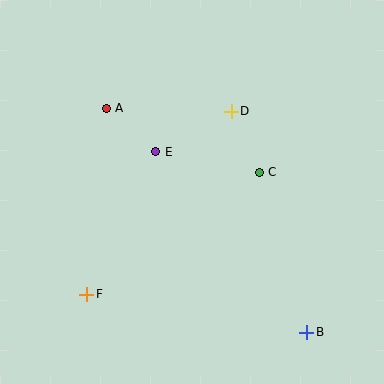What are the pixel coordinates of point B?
Point B is at (307, 332).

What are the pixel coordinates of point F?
Point F is at (87, 294).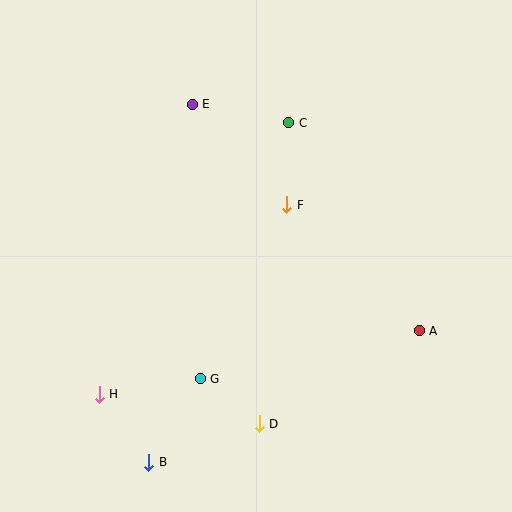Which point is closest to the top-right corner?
Point C is closest to the top-right corner.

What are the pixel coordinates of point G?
Point G is at (200, 379).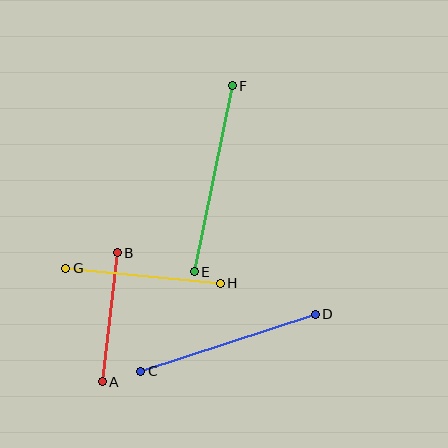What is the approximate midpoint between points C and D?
The midpoint is at approximately (228, 343) pixels.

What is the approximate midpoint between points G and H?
The midpoint is at approximately (143, 276) pixels.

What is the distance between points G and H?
The distance is approximately 155 pixels.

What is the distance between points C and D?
The distance is approximately 183 pixels.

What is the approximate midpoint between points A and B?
The midpoint is at approximately (110, 317) pixels.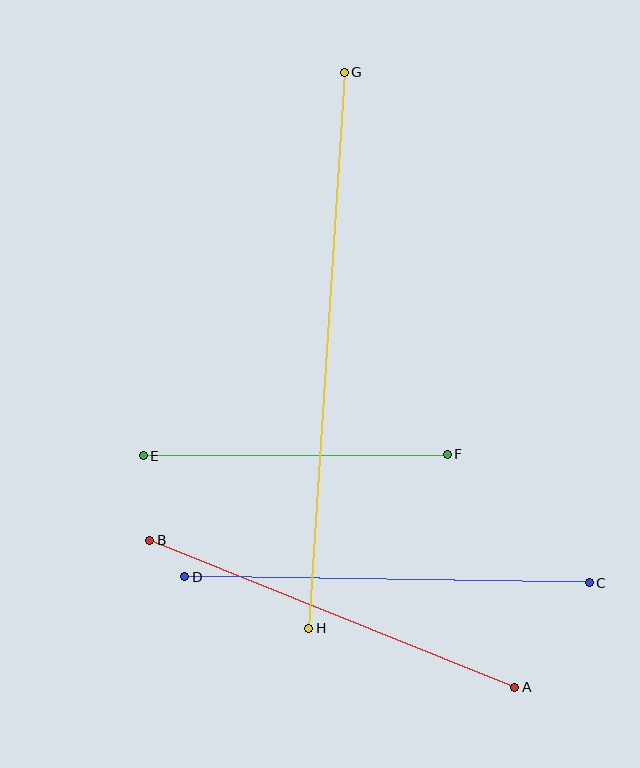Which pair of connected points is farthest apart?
Points G and H are farthest apart.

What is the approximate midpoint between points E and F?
The midpoint is at approximately (295, 455) pixels.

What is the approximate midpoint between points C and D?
The midpoint is at approximately (387, 580) pixels.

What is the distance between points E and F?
The distance is approximately 304 pixels.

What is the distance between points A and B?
The distance is approximately 394 pixels.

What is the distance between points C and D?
The distance is approximately 405 pixels.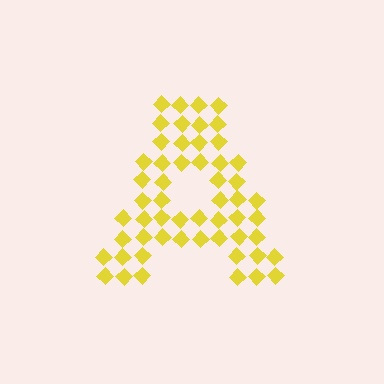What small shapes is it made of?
It is made of small diamonds.